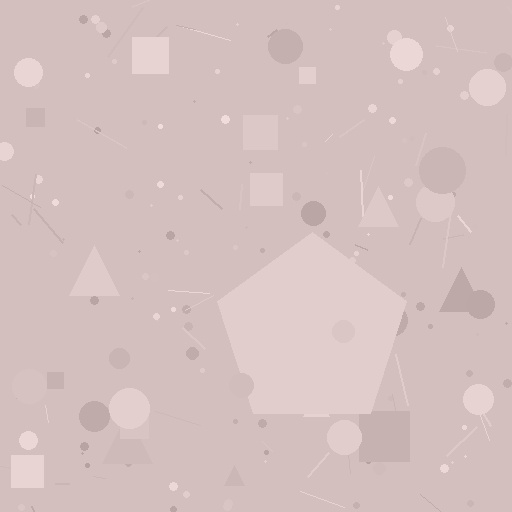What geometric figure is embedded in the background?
A pentagon is embedded in the background.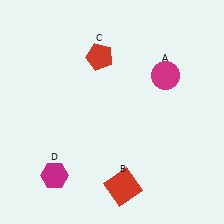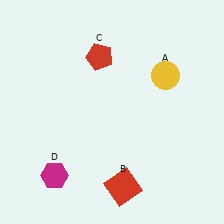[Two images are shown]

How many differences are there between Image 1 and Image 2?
There is 1 difference between the two images.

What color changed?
The circle (A) changed from magenta in Image 1 to yellow in Image 2.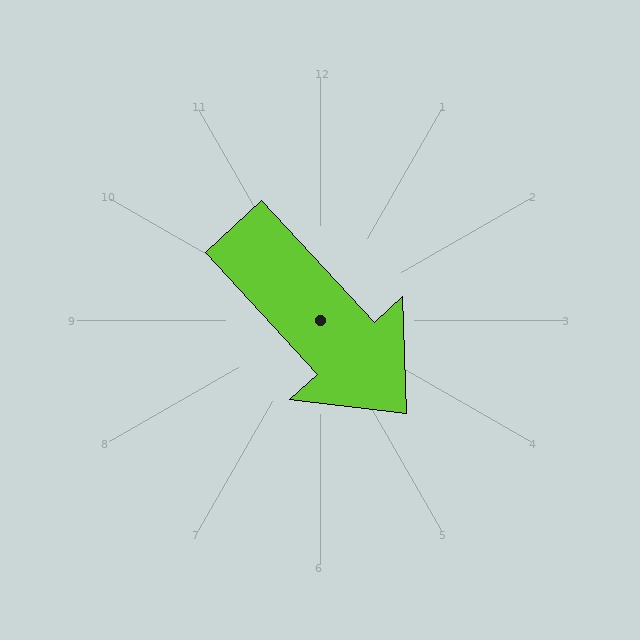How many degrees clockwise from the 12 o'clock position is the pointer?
Approximately 137 degrees.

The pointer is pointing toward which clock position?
Roughly 5 o'clock.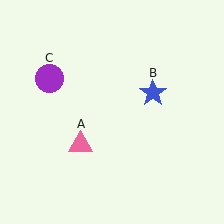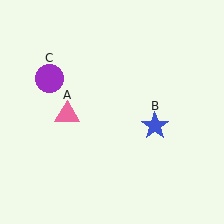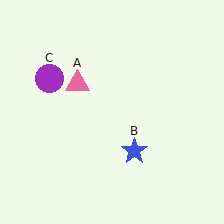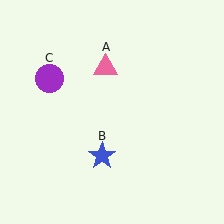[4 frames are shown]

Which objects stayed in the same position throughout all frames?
Purple circle (object C) remained stationary.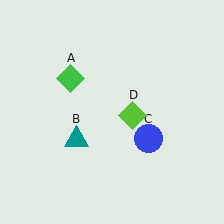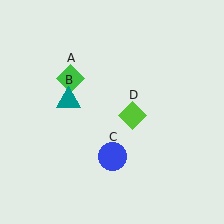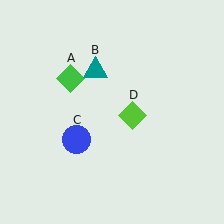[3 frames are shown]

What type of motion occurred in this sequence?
The teal triangle (object B), blue circle (object C) rotated clockwise around the center of the scene.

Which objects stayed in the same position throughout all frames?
Green diamond (object A) and lime diamond (object D) remained stationary.